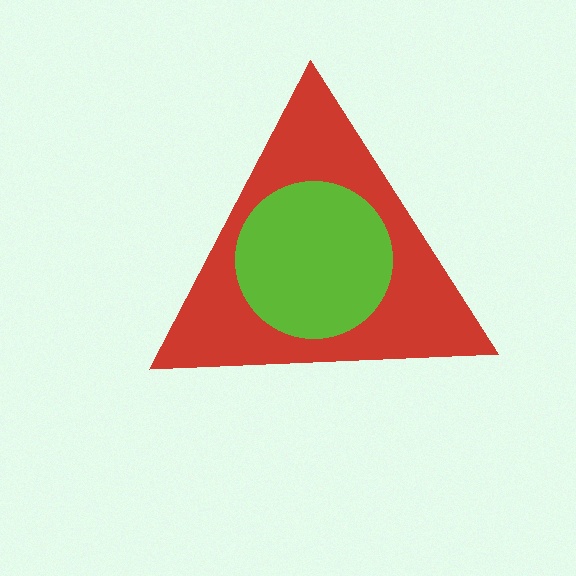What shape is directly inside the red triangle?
The lime circle.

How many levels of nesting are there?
2.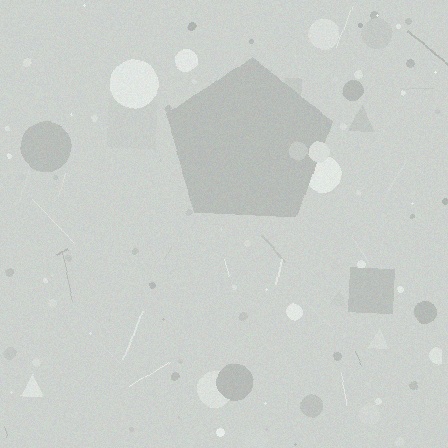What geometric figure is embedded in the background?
A pentagon is embedded in the background.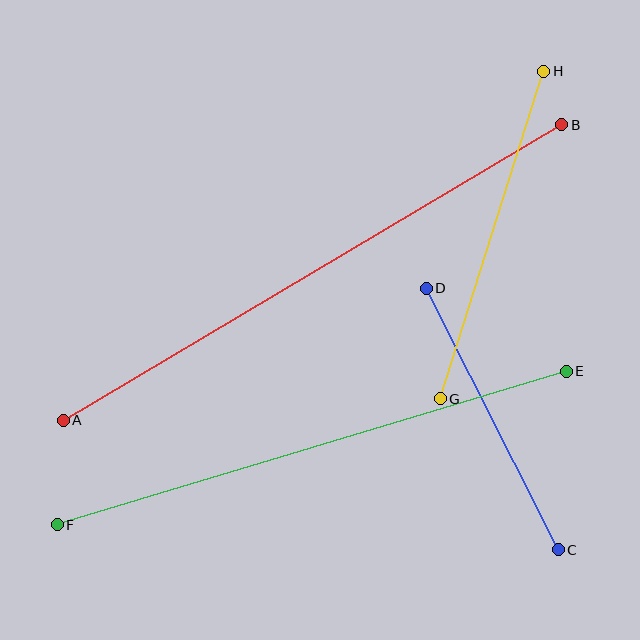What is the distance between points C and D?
The distance is approximately 293 pixels.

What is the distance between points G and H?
The distance is approximately 343 pixels.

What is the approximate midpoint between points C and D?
The midpoint is at approximately (492, 419) pixels.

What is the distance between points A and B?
The distance is approximately 580 pixels.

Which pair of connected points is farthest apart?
Points A and B are farthest apart.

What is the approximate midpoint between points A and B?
The midpoint is at approximately (312, 273) pixels.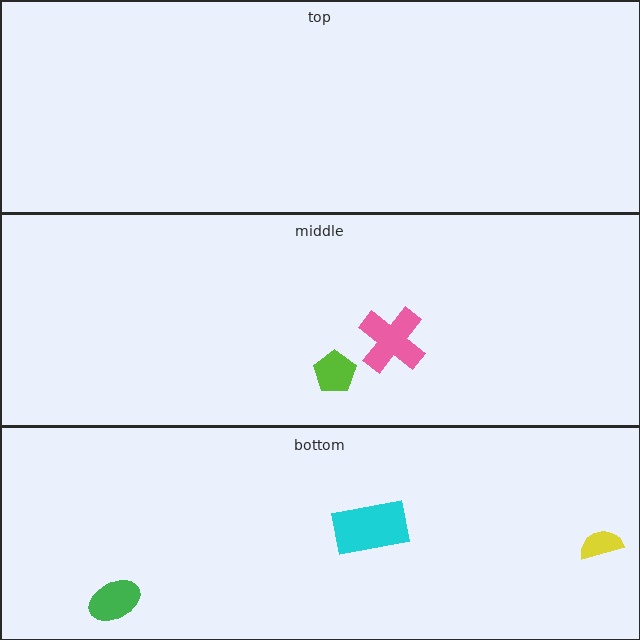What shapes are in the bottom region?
The green ellipse, the yellow semicircle, the cyan rectangle.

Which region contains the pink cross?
The middle region.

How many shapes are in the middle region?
2.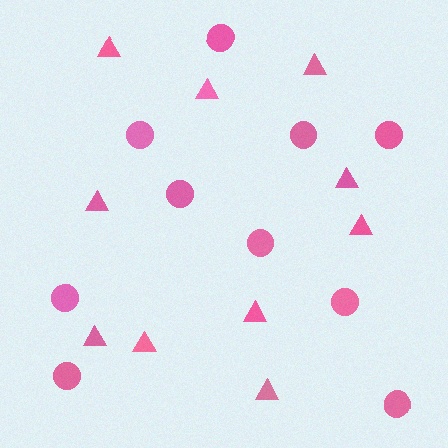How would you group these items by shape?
There are 2 groups: one group of circles (10) and one group of triangles (10).